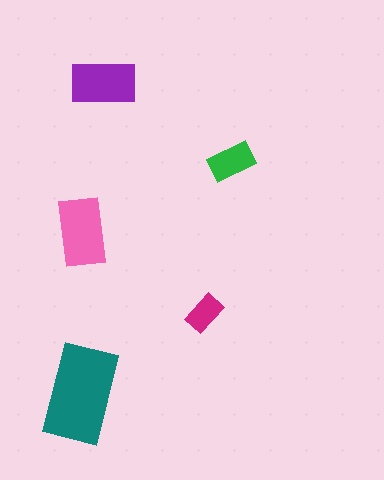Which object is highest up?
The purple rectangle is topmost.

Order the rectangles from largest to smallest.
the teal one, the pink one, the purple one, the green one, the magenta one.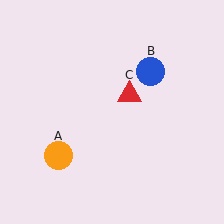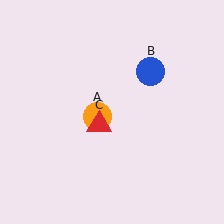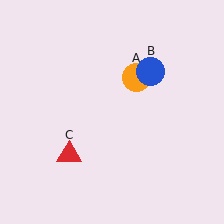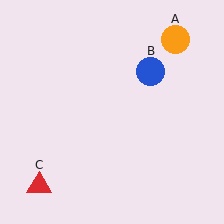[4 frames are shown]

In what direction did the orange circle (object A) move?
The orange circle (object A) moved up and to the right.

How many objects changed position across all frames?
2 objects changed position: orange circle (object A), red triangle (object C).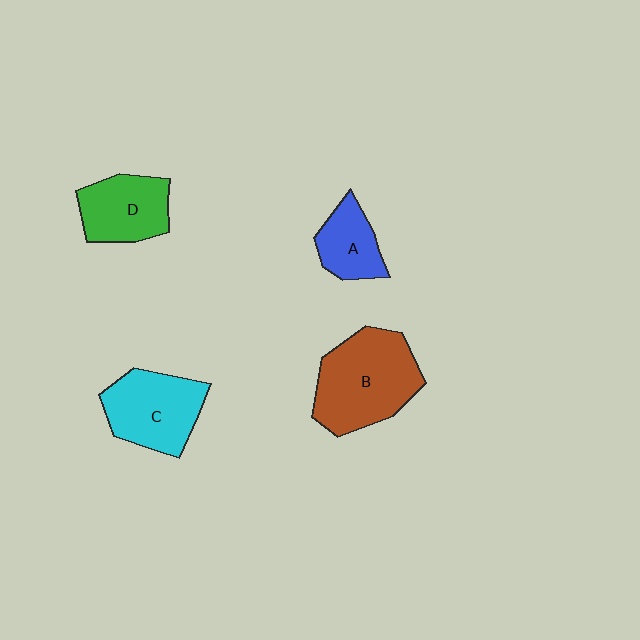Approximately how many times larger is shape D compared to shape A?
Approximately 1.4 times.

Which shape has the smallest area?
Shape A (blue).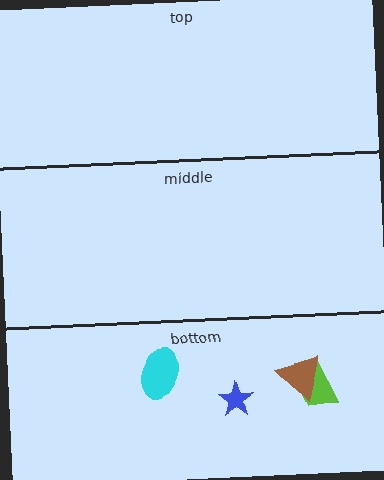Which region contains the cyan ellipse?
The bottom region.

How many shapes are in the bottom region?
4.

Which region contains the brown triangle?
The bottom region.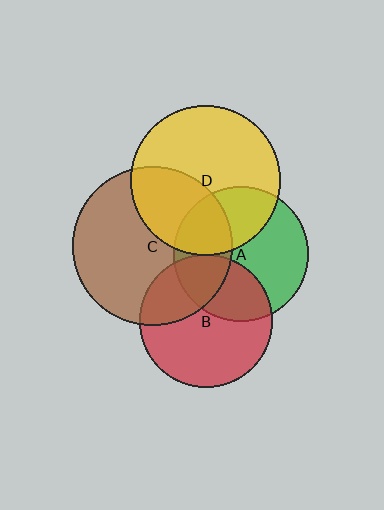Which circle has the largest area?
Circle C (brown).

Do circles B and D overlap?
Yes.